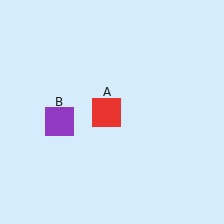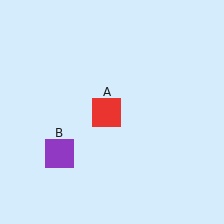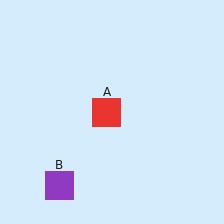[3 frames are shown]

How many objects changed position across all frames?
1 object changed position: purple square (object B).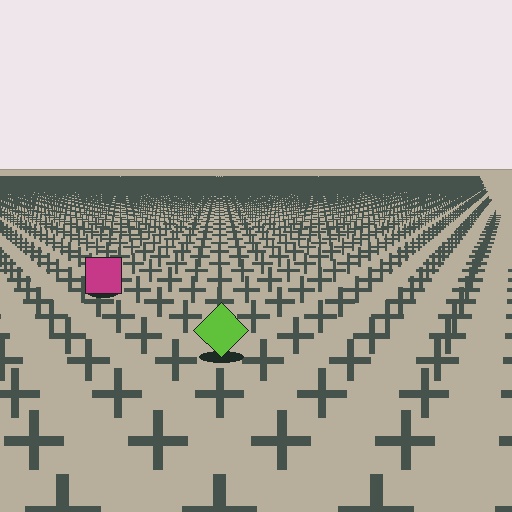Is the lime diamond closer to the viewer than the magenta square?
Yes. The lime diamond is closer — you can tell from the texture gradient: the ground texture is coarser near it.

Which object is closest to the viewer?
The lime diamond is closest. The texture marks near it are larger and more spread out.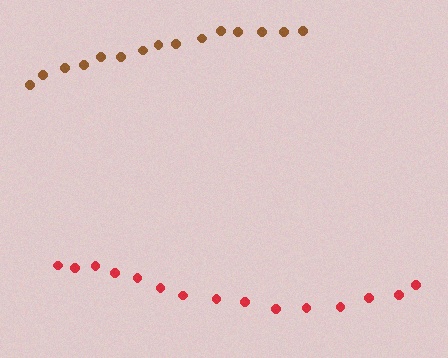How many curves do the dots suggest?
There are 2 distinct paths.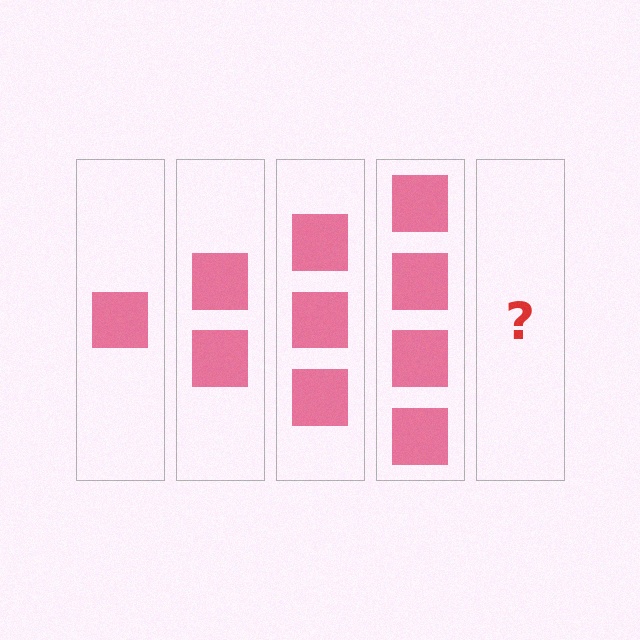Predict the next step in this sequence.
The next step is 5 squares.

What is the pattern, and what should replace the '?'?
The pattern is that each step adds one more square. The '?' should be 5 squares.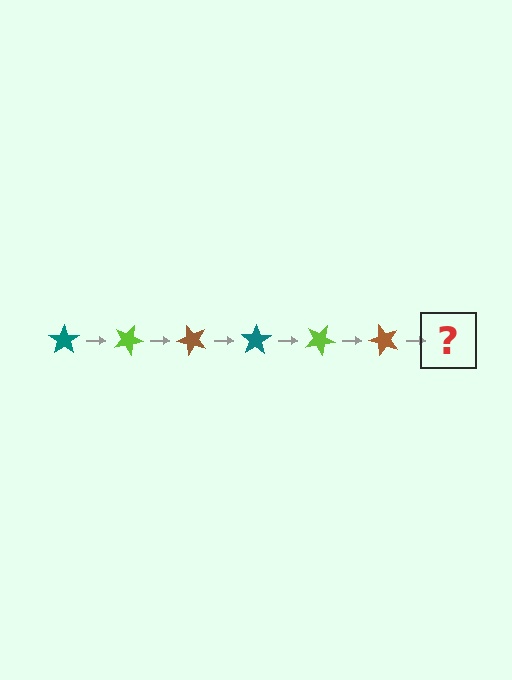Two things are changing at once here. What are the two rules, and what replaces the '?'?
The two rules are that it rotates 25 degrees each step and the color cycles through teal, lime, and brown. The '?' should be a teal star, rotated 150 degrees from the start.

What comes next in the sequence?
The next element should be a teal star, rotated 150 degrees from the start.